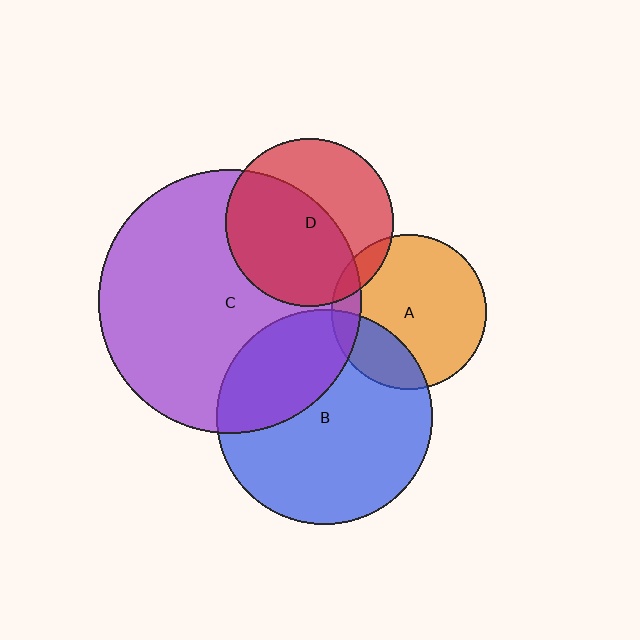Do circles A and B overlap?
Yes.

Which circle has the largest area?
Circle C (purple).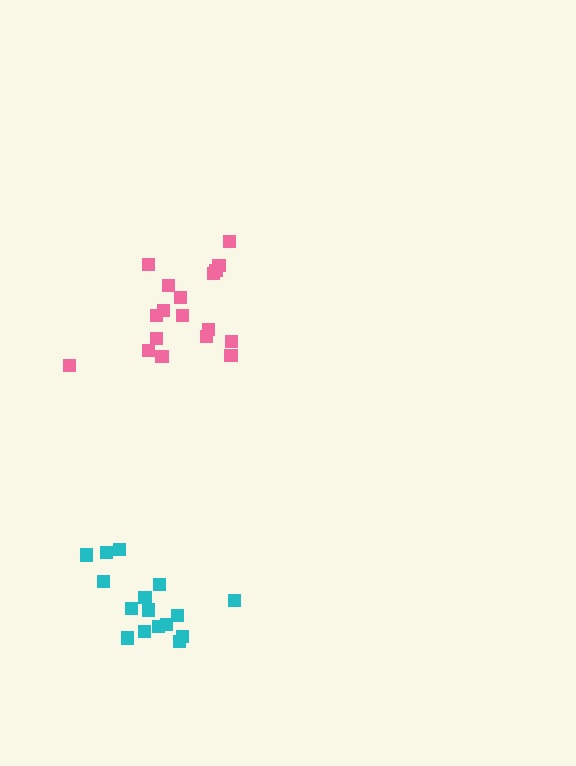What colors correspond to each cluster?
The clusters are colored: cyan, pink.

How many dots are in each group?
Group 1: 16 dots, Group 2: 19 dots (35 total).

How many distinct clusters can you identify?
There are 2 distinct clusters.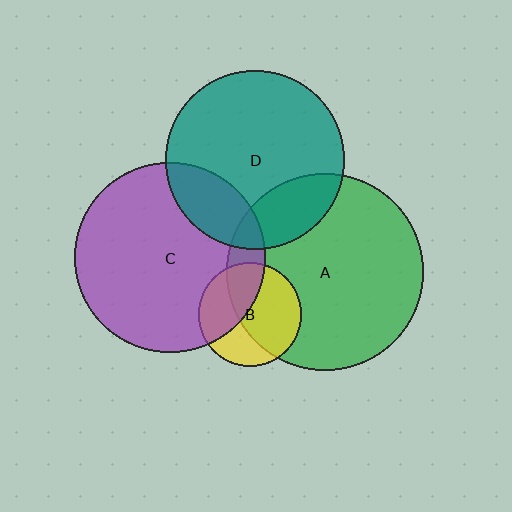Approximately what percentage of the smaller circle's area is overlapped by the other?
Approximately 40%.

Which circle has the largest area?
Circle A (green).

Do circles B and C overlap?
Yes.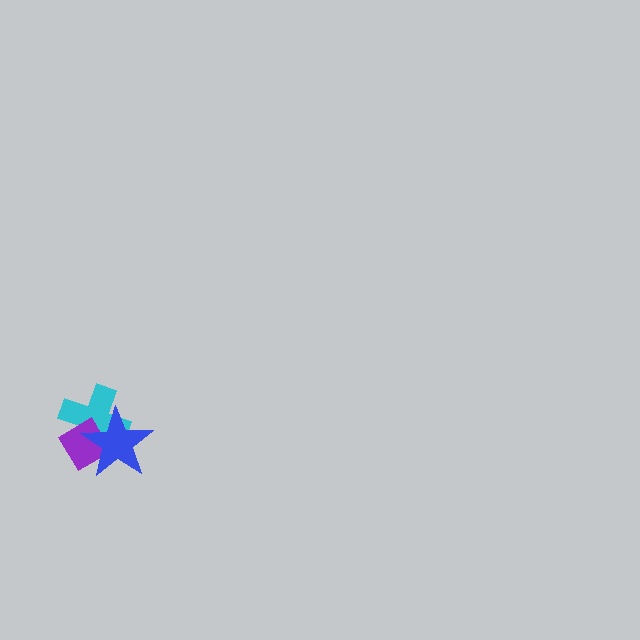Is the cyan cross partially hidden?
Yes, it is partially covered by another shape.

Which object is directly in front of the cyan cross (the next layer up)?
The purple diamond is directly in front of the cyan cross.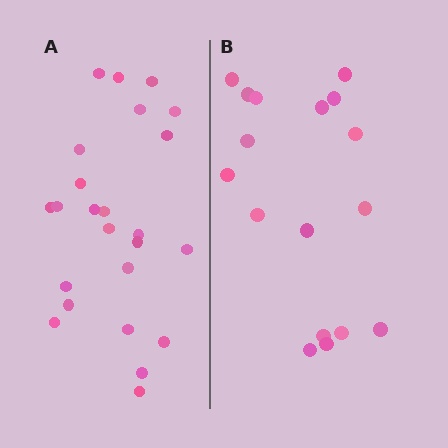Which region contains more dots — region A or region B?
Region A (the left region) has more dots.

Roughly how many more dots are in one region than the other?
Region A has roughly 8 or so more dots than region B.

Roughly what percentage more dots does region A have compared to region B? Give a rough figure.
About 40% more.